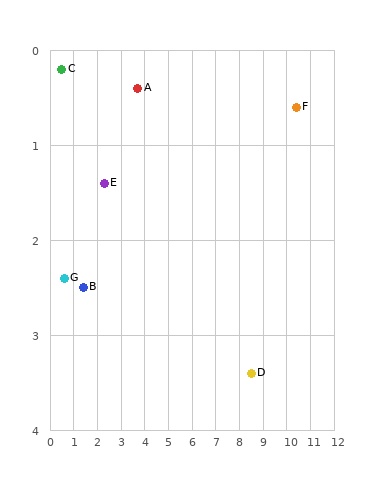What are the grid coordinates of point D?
Point D is at approximately (8.5, 3.4).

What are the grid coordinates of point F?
Point F is at approximately (10.4, 0.6).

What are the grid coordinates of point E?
Point E is at approximately (2.3, 1.4).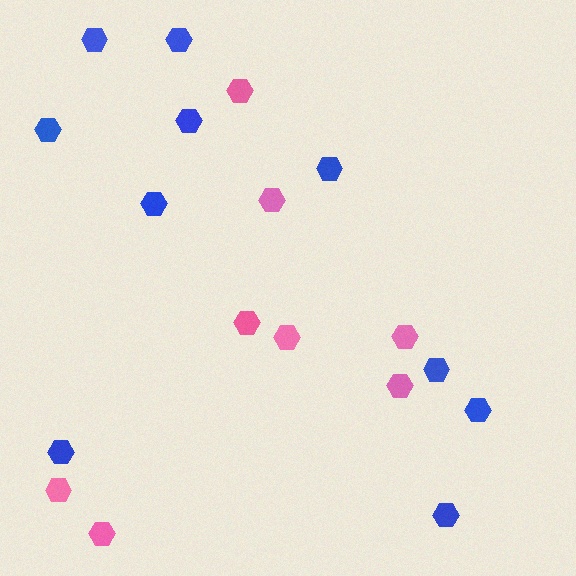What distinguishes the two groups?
There are 2 groups: one group of pink hexagons (8) and one group of blue hexagons (10).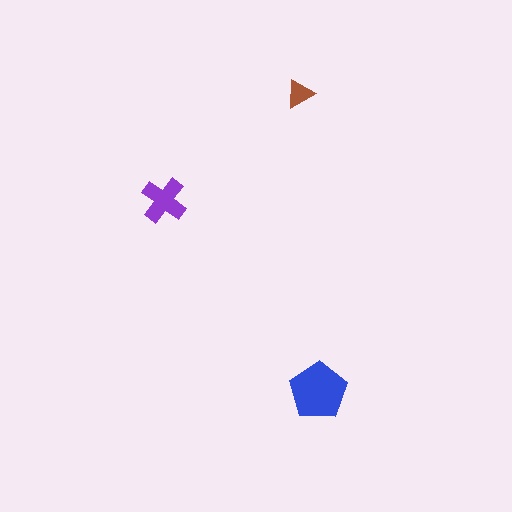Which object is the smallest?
The brown triangle.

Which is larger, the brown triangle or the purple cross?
The purple cross.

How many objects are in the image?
There are 3 objects in the image.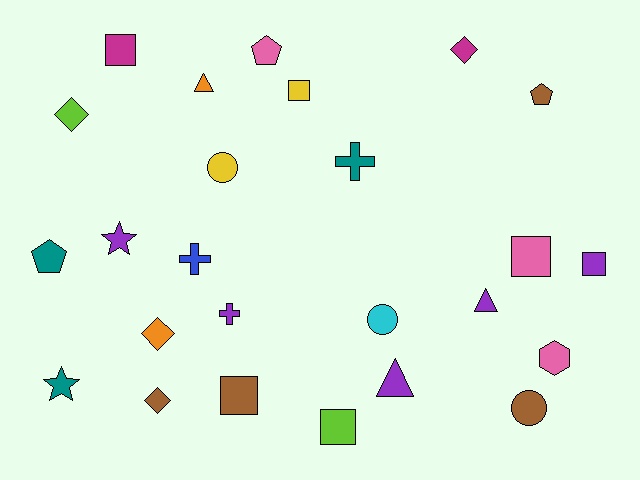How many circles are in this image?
There are 3 circles.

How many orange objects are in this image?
There are 2 orange objects.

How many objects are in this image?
There are 25 objects.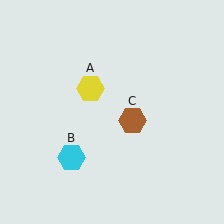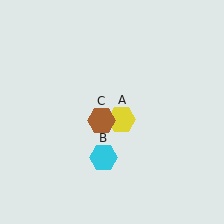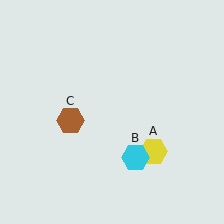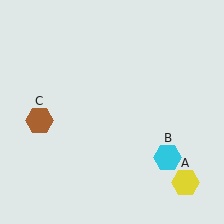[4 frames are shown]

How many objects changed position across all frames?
3 objects changed position: yellow hexagon (object A), cyan hexagon (object B), brown hexagon (object C).